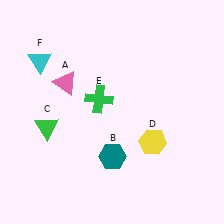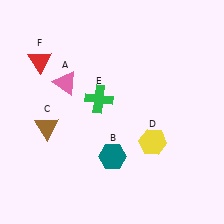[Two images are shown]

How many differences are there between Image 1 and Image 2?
There are 2 differences between the two images.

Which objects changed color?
C changed from green to brown. F changed from cyan to red.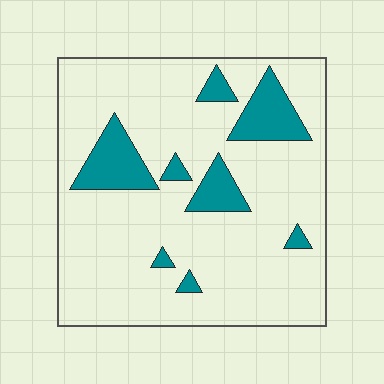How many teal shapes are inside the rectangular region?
8.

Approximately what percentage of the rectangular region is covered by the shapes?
Approximately 15%.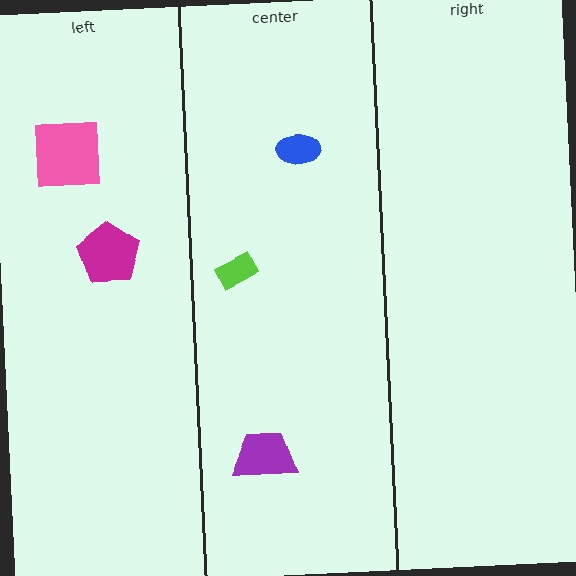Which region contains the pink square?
The left region.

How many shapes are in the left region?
2.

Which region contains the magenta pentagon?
The left region.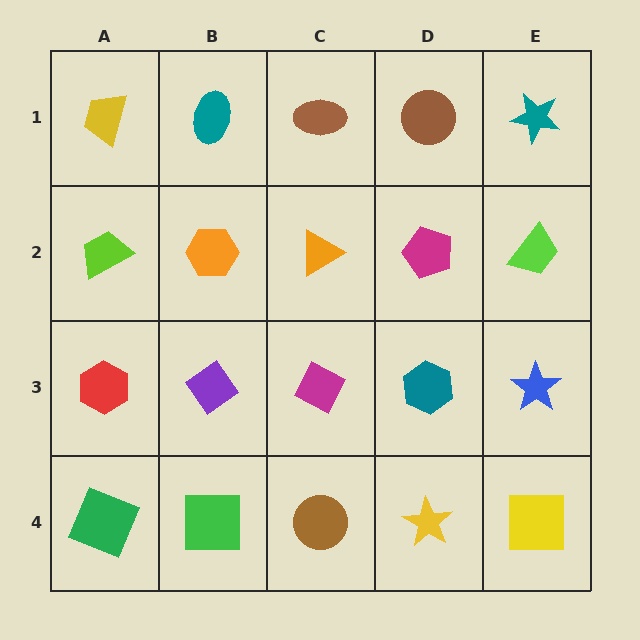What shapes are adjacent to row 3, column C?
An orange triangle (row 2, column C), a brown circle (row 4, column C), a purple diamond (row 3, column B), a teal hexagon (row 3, column D).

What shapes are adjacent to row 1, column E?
A lime trapezoid (row 2, column E), a brown circle (row 1, column D).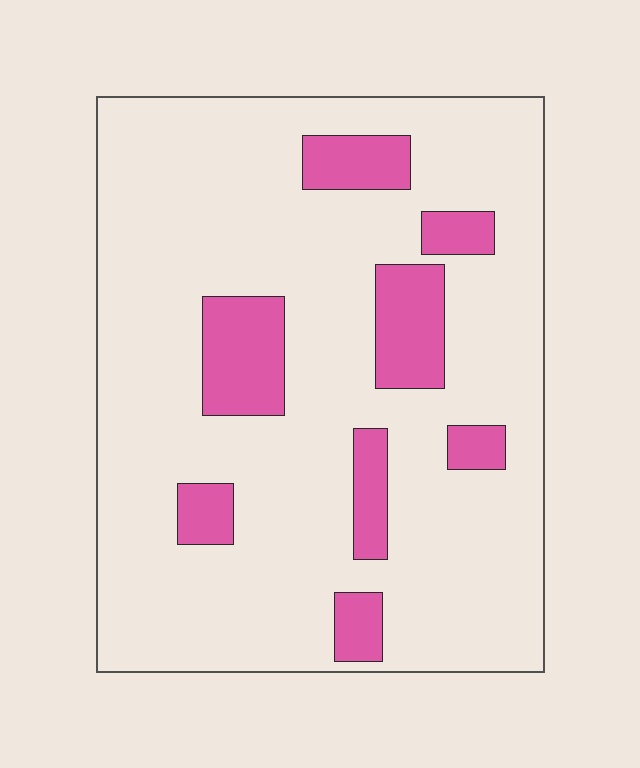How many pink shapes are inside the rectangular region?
8.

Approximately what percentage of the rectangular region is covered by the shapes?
Approximately 15%.